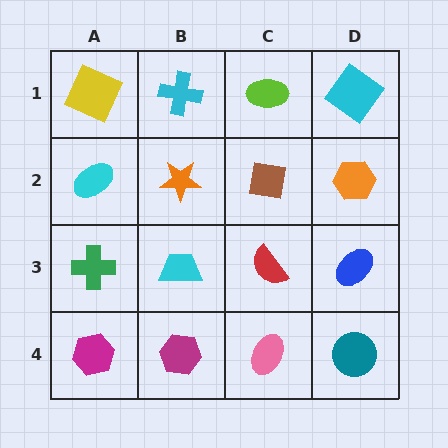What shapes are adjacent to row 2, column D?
A cyan diamond (row 1, column D), a blue ellipse (row 3, column D), a brown square (row 2, column C).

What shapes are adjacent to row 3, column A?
A cyan ellipse (row 2, column A), a magenta hexagon (row 4, column A), a cyan trapezoid (row 3, column B).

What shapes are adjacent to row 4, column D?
A blue ellipse (row 3, column D), a pink ellipse (row 4, column C).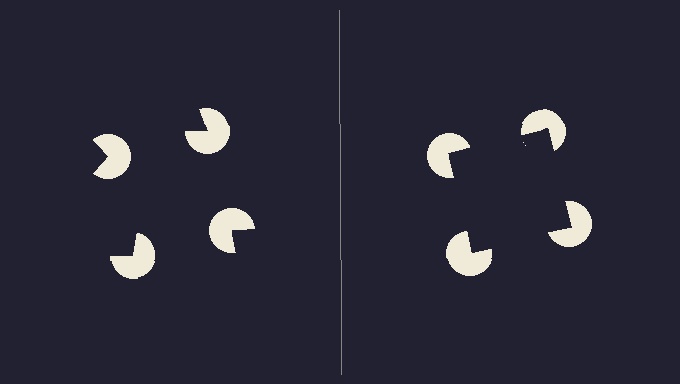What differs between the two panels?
The pac-man discs are positioned identically on both sides; only the wedge orientations differ. On the right they align to a square; on the left they are misaligned.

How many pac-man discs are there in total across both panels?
8 — 4 on each side.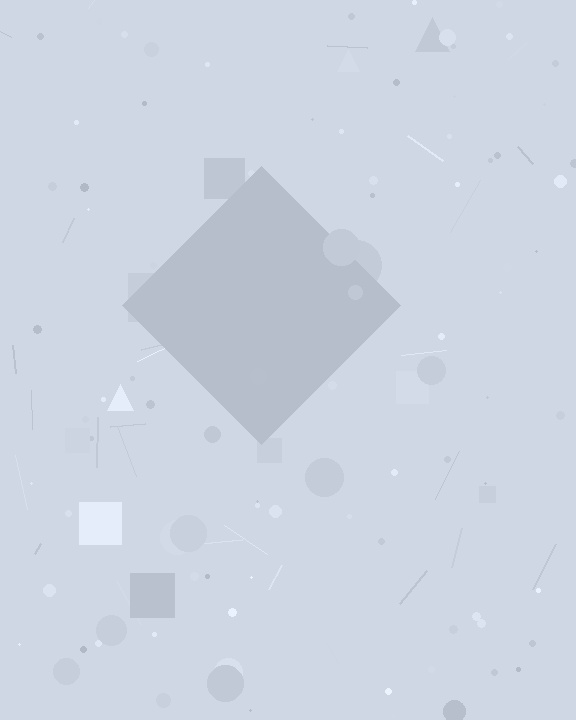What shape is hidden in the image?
A diamond is hidden in the image.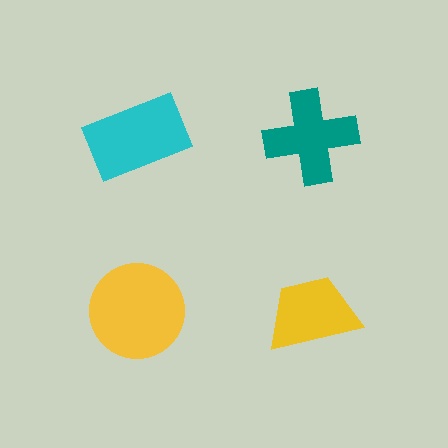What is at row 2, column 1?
A yellow circle.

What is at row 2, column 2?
A yellow trapezoid.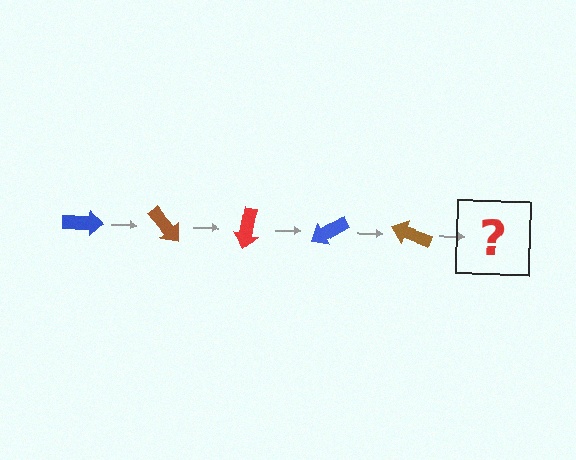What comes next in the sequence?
The next element should be a red arrow, rotated 250 degrees from the start.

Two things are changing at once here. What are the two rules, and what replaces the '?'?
The two rules are that it rotates 50 degrees each step and the color cycles through blue, brown, and red. The '?' should be a red arrow, rotated 250 degrees from the start.